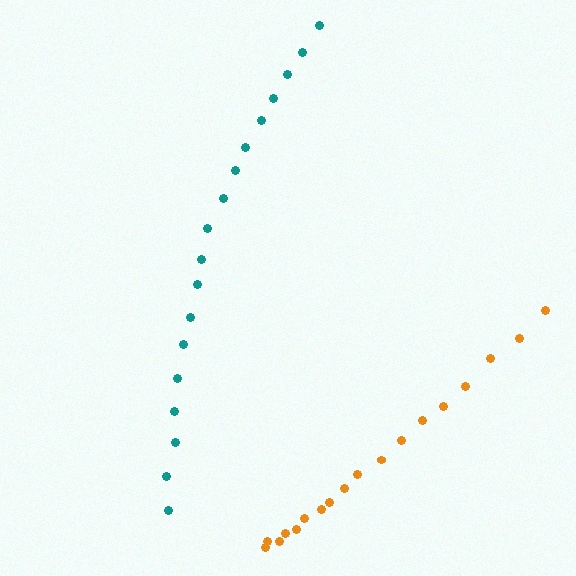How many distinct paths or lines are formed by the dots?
There are 2 distinct paths.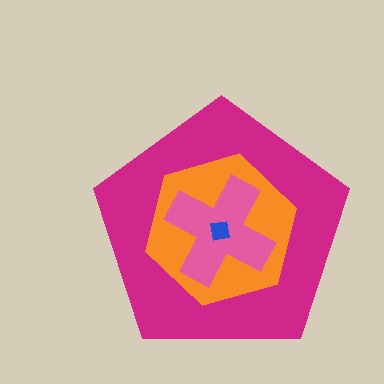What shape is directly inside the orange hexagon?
The pink cross.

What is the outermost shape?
The magenta pentagon.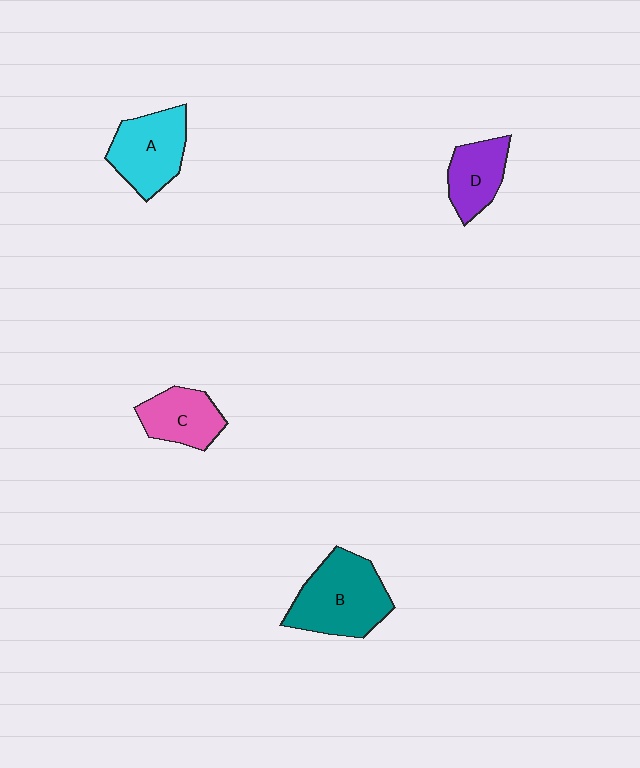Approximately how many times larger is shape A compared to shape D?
Approximately 1.4 times.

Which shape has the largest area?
Shape B (teal).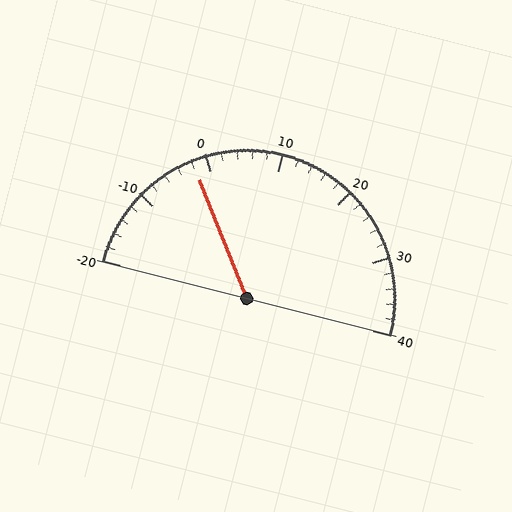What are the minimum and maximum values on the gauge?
The gauge ranges from -20 to 40.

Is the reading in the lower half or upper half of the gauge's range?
The reading is in the lower half of the range (-20 to 40).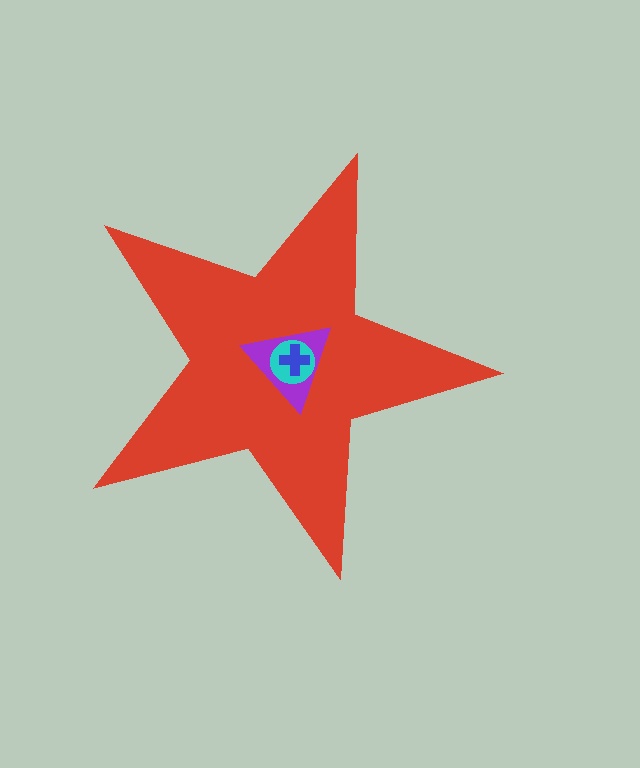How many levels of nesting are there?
4.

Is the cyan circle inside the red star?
Yes.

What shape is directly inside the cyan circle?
The blue cross.